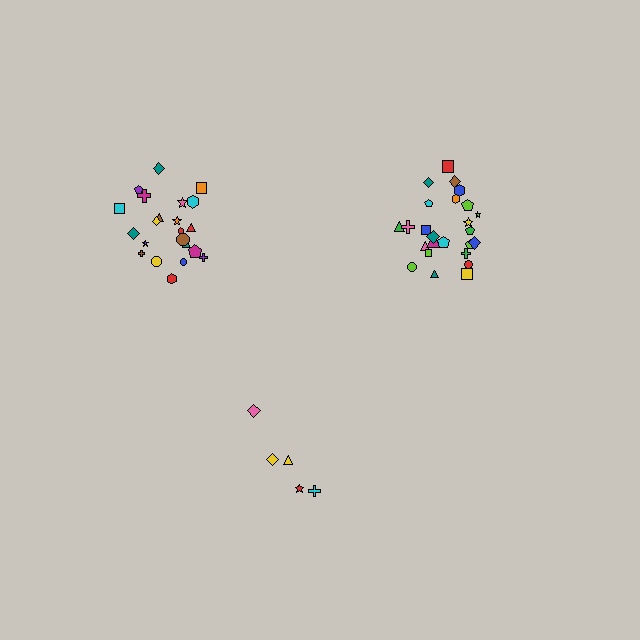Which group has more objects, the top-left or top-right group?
The top-right group.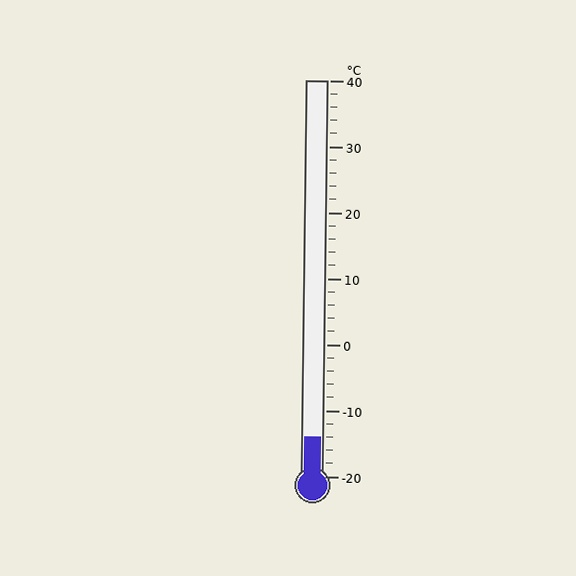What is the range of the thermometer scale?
The thermometer scale ranges from -20°C to 40°C.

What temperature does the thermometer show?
The thermometer shows approximately -14°C.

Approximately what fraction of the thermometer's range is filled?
The thermometer is filled to approximately 10% of its range.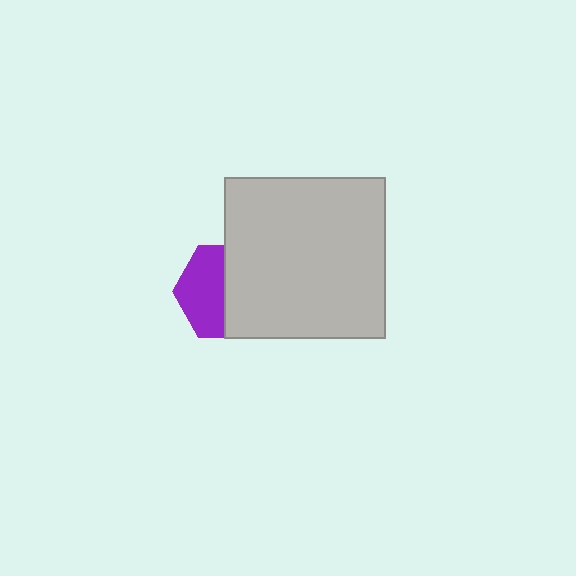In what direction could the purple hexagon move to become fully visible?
The purple hexagon could move left. That would shift it out from behind the light gray square entirely.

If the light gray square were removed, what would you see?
You would see the complete purple hexagon.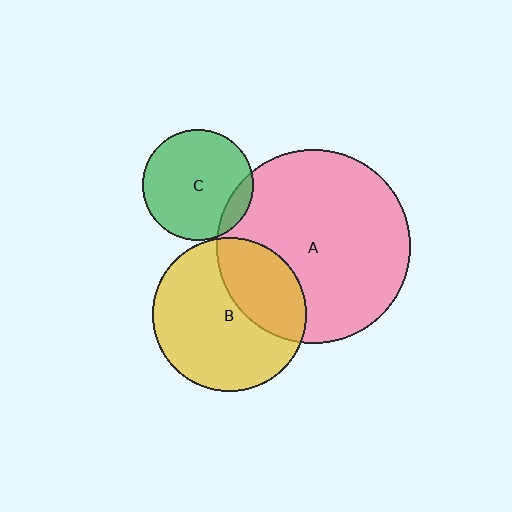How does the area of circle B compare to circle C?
Approximately 1.9 times.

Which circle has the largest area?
Circle A (pink).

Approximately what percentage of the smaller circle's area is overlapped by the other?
Approximately 10%.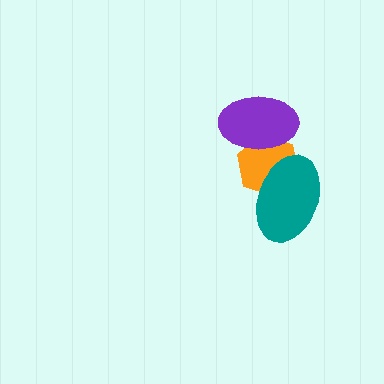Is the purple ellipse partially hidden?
No, no other shape covers it.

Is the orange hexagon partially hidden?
Yes, it is partially covered by another shape.